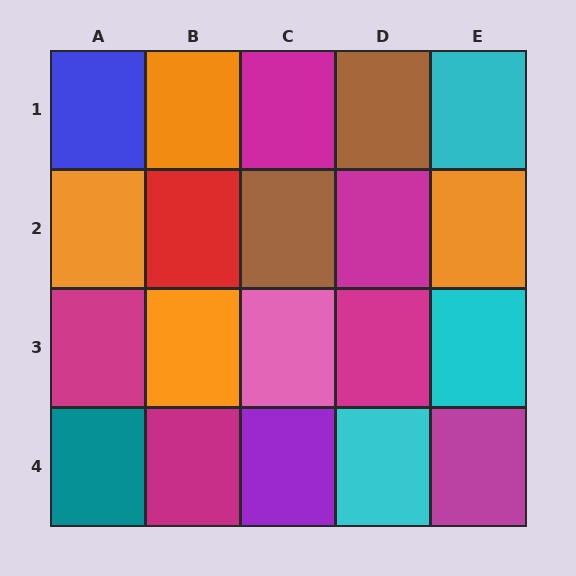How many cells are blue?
1 cell is blue.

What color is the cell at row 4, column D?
Cyan.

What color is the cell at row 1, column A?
Blue.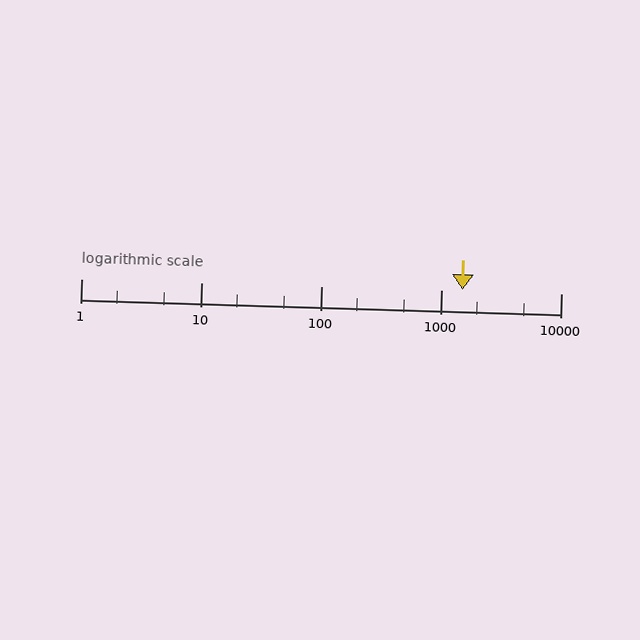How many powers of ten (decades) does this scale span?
The scale spans 4 decades, from 1 to 10000.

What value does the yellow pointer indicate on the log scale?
The pointer indicates approximately 1500.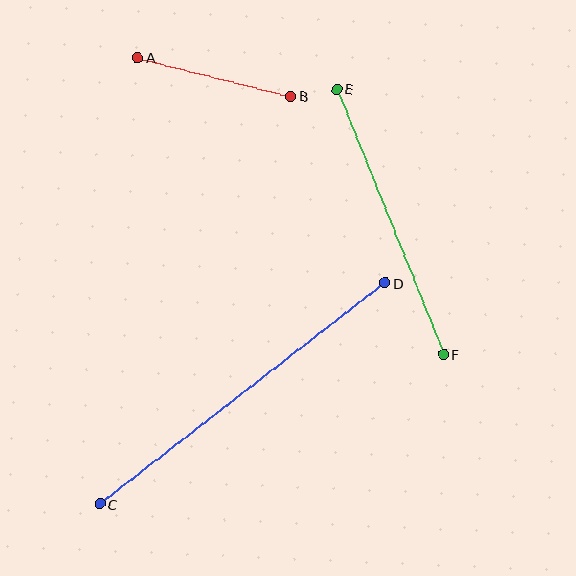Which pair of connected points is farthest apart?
Points C and D are farthest apart.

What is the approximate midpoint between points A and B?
The midpoint is at approximately (214, 77) pixels.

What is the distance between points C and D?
The distance is approximately 361 pixels.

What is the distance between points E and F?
The distance is approximately 286 pixels.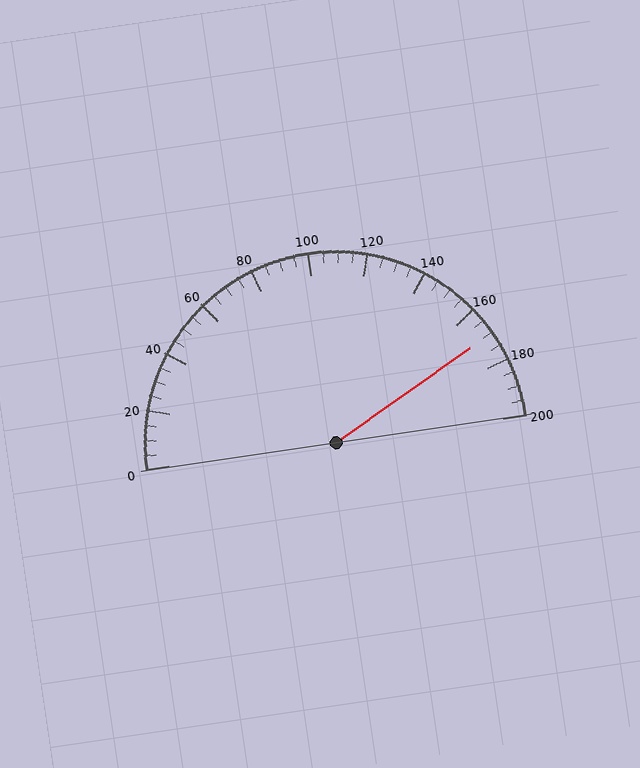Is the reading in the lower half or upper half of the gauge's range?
The reading is in the upper half of the range (0 to 200).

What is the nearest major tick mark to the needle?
The nearest major tick mark is 160.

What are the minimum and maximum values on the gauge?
The gauge ranges from 0 to 200.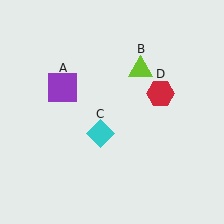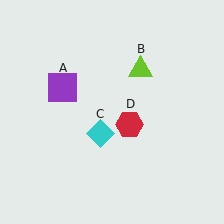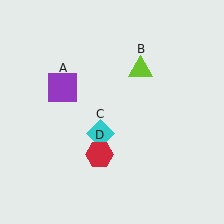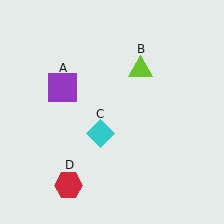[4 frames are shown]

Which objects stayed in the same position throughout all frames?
Purple square (object A) and lime triangle (object B) and cyan diamond (object C) remained stationary.